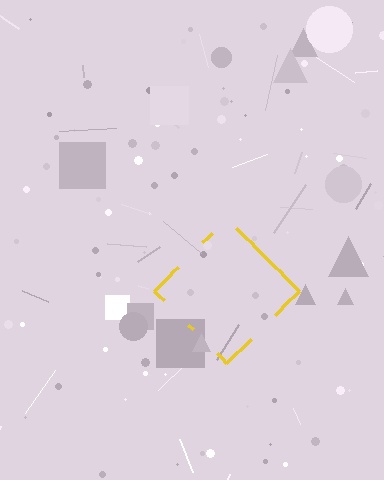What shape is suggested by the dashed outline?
The dashed outline suggests a diamond.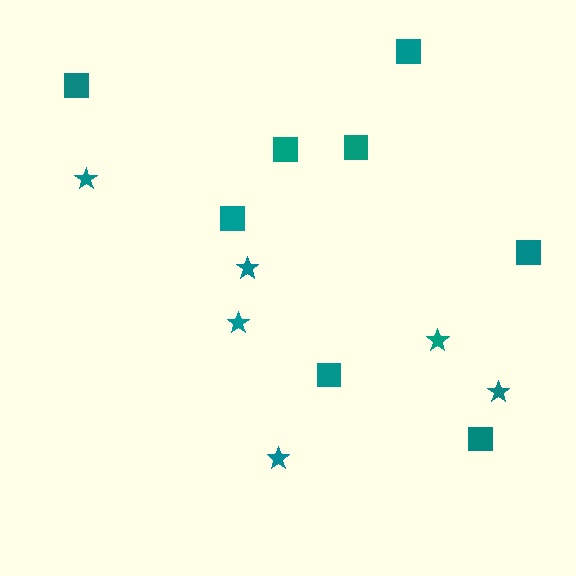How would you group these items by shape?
There are 2 groups: one group of stars (6) and one group of squares (8).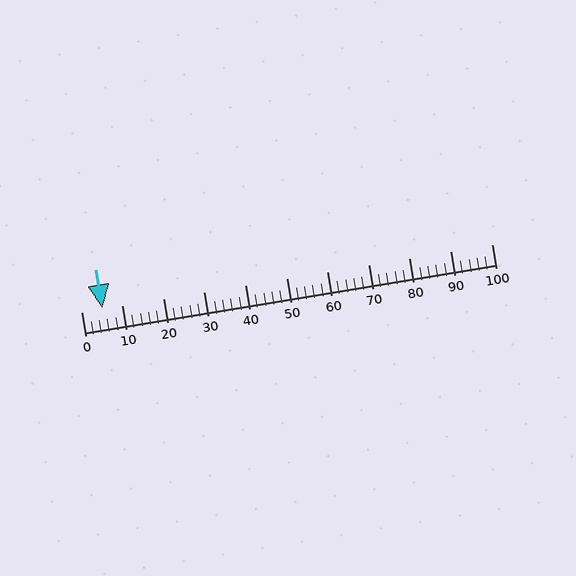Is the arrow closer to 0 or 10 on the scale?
The arrow is closer to 10.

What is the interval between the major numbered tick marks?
The major tick marks are spaced 10 units apart.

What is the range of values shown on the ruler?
The ruler shows values from 0 to 100.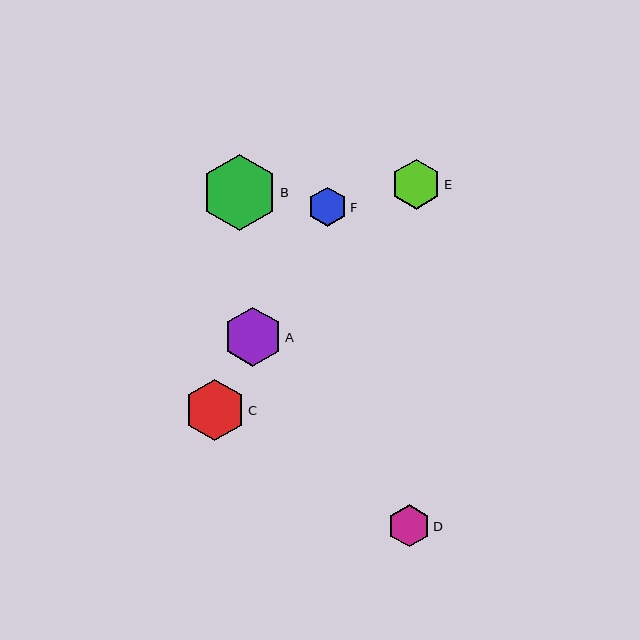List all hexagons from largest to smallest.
From largest to smallest: B, C, A, E, D, F.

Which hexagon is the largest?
Hexagon B is the largest with a size of approximately 76 pixels.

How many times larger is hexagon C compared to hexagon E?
Hexagon C is approximately 1.2 times the size of hexagon E.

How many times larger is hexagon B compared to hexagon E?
Hexagon B is approximately 1.5 times the size of hexagon E.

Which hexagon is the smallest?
Hexagon F is the smallest with a size of approximately 40 pixels.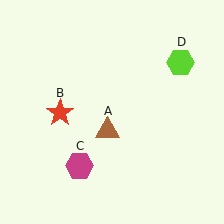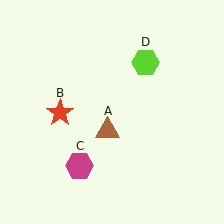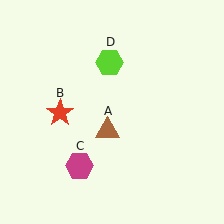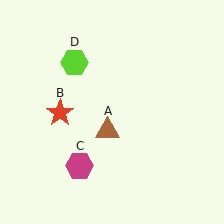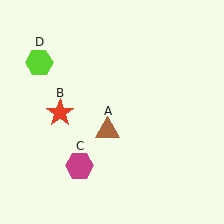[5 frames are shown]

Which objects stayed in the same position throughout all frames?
Brown triangle (object A) and red star (object B) and magenta hexagon (object C) remained stationary.